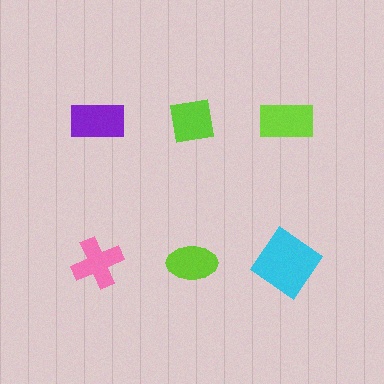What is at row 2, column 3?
A cyan diamond.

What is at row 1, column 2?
A lime square.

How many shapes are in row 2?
3 shapes.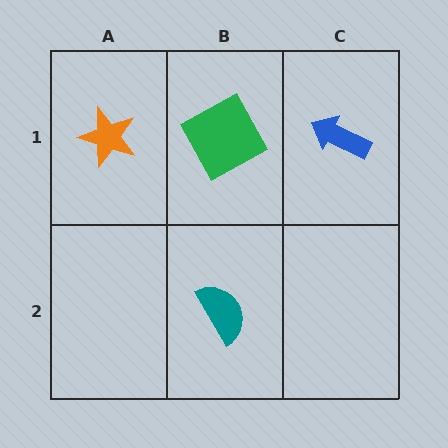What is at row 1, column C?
A blue arrow.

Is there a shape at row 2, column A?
No, that cell is empty.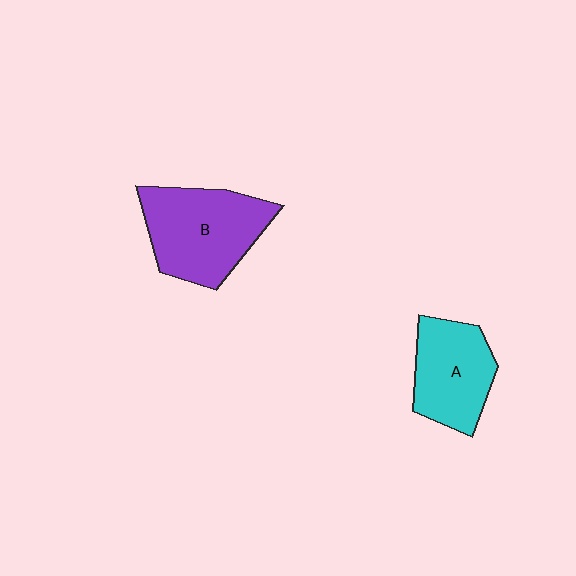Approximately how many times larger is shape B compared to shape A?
Approximately 1.3 times.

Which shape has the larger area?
Shape B (purple).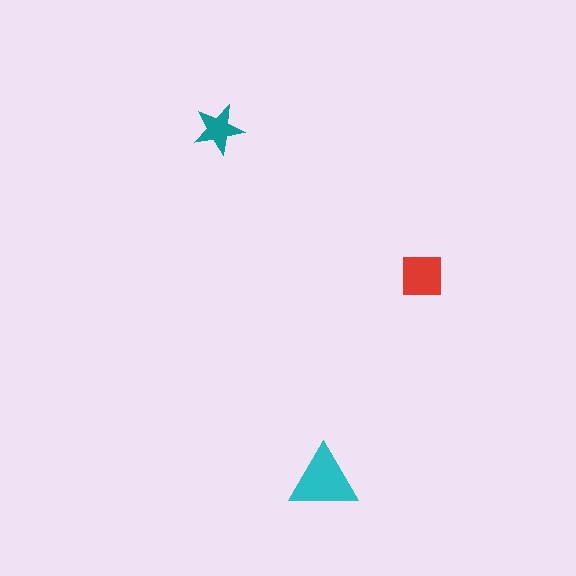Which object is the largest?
The cyan triangle.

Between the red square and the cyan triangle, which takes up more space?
The cyan triangle.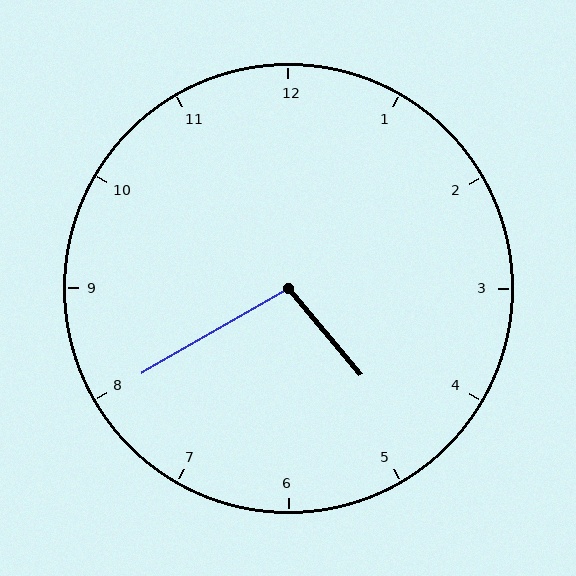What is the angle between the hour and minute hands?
Approximately 100 degrees.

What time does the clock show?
4:40.